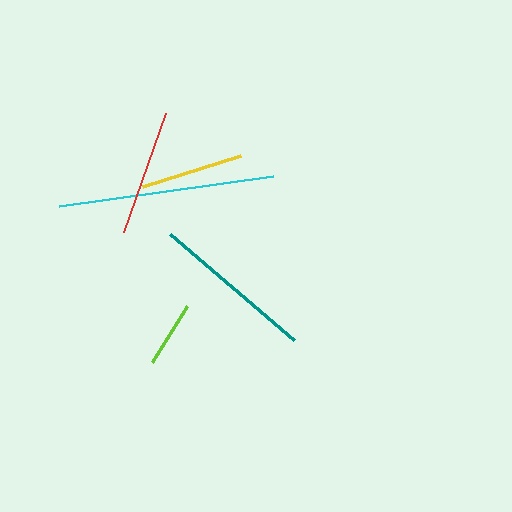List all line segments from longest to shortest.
From longest to shortest: cyan, teal, red, yellow, lime.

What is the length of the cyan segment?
The cyan segment is approximately 216 pixels long.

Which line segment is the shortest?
The lime line is the shortest at approximately 66 pixels.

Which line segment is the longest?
The cyan line is the longest at approximately 216 pixels.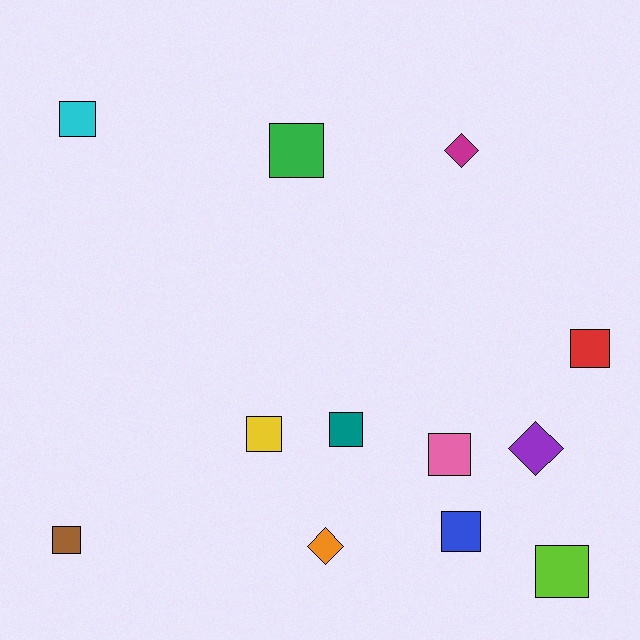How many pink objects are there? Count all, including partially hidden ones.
There is 1 pink object.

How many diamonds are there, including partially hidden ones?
There are 3 diamonds.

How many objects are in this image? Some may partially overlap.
There are 12 objects.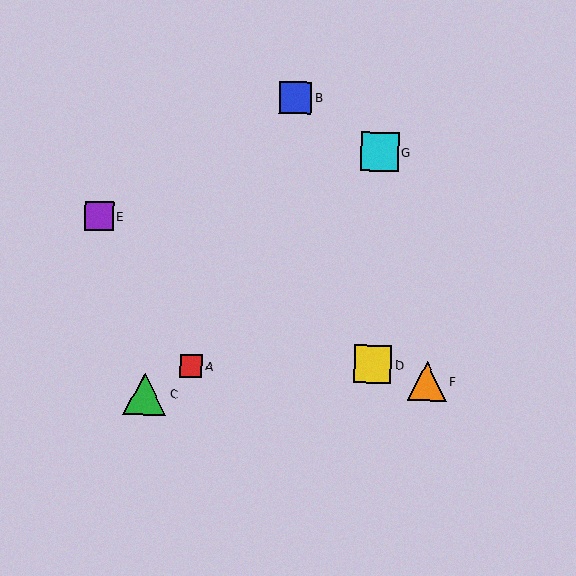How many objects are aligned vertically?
2 objects (D, G) are aligned vertically.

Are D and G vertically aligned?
Yes, both are at x≈373.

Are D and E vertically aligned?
No, D is at x≈373 and E is at x≈99.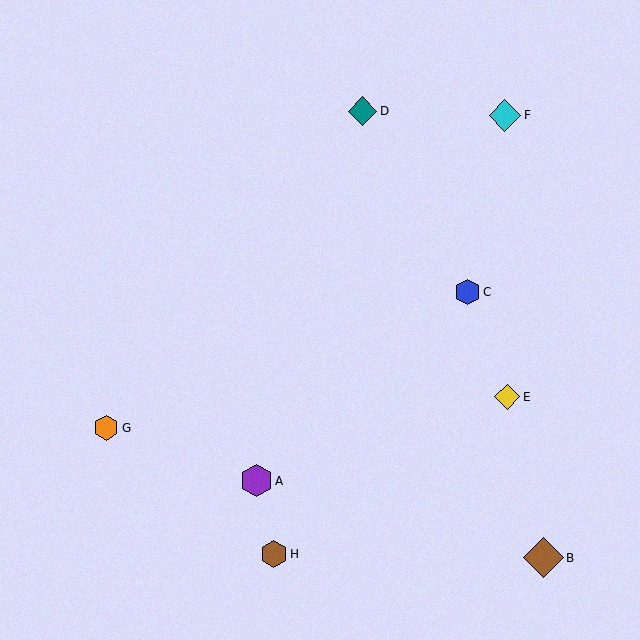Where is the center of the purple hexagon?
The center of the purple hexagon is at (256, 481).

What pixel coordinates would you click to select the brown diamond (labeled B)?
Click at (543, 558) to select the brown diamond B.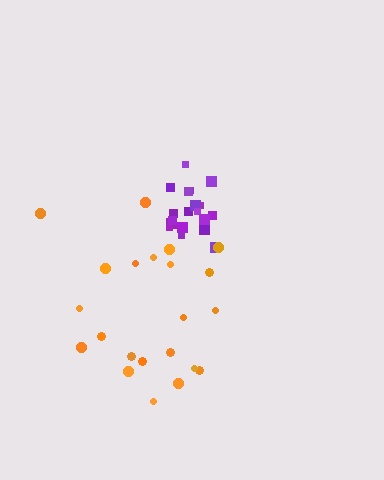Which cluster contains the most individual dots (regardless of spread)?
Orange (22).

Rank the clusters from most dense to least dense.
purple, orange.